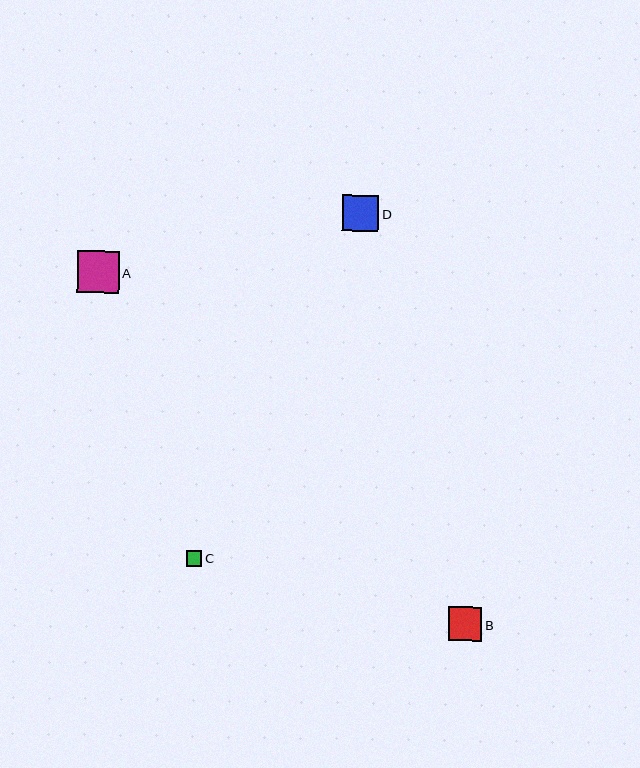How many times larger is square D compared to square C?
Square D is approximately 2.3 times the size of square C.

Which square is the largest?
Square A is the largest with a size of approximately 42 pixels.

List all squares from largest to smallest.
From largest to smallest: A, D, B, C.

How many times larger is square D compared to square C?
Square D is approximately 2.3 times the size of square C.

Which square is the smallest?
Square C is the smallest with a size of approximately 16 pixels.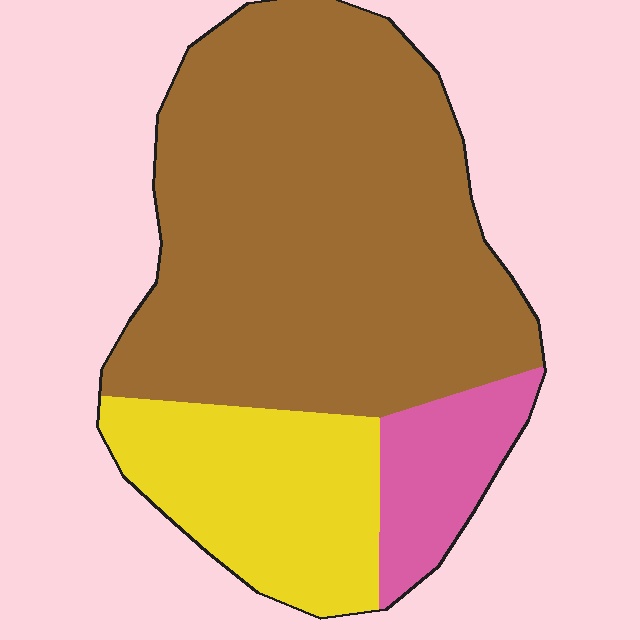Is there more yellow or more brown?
Brown.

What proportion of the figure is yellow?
Yellow covers about 20% of the figure.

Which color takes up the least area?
Pink, at roughly 10%.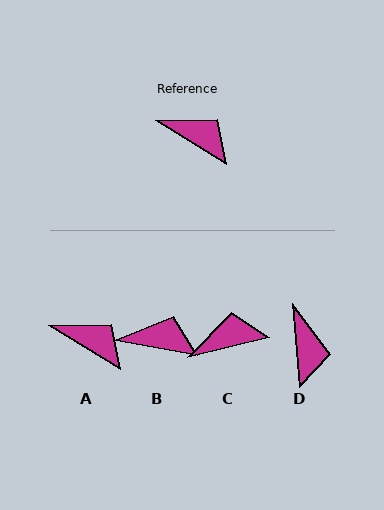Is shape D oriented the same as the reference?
No, it is off by about 54 degrees.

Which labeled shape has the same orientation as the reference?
A.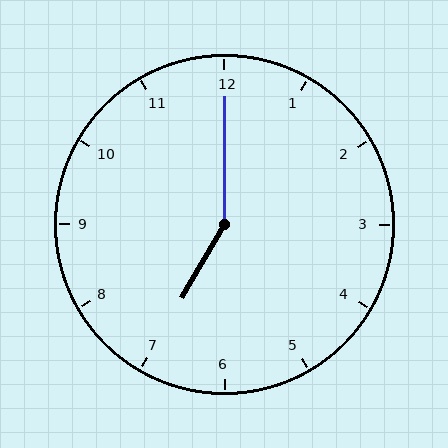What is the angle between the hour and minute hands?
Approximately 150 degrees.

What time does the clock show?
7:00.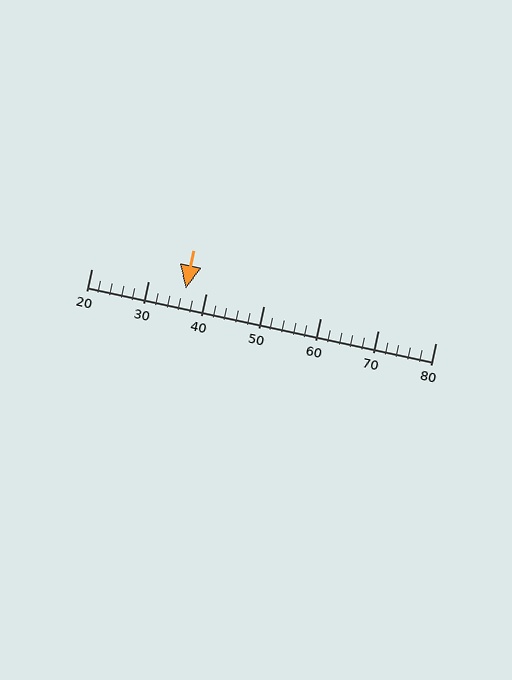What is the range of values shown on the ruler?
The ruler shows values from 20 to 80.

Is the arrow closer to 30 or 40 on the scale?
The arrow is closer to 40.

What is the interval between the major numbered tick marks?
The major tick marks are spaced 10 units apart.